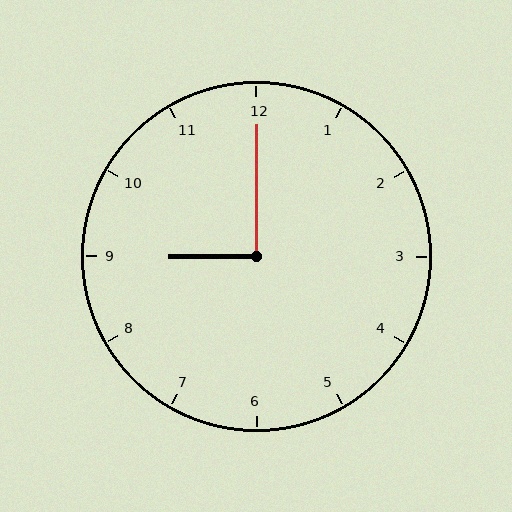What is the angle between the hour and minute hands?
Approximately 90 degrees.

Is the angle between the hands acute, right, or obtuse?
It is right.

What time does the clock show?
9:00.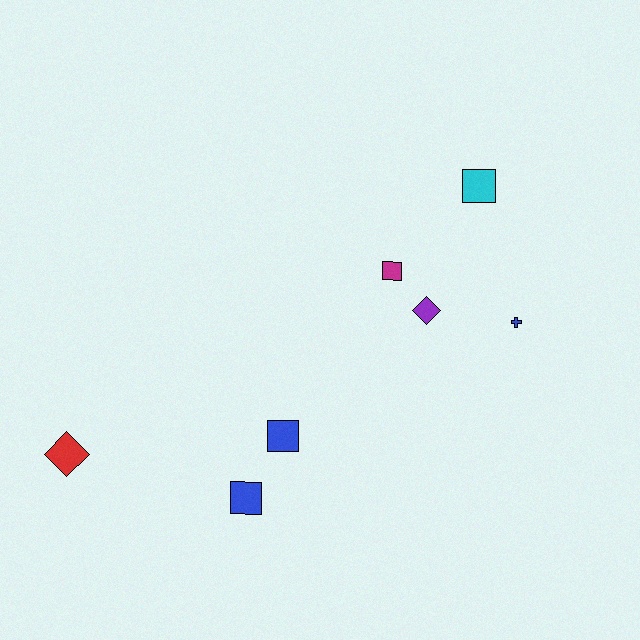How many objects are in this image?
There are 7 objects.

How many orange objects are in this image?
There are no orange objects.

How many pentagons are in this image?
There are no pentagons.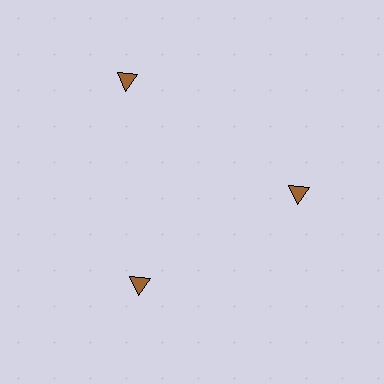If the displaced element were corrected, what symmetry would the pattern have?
It would have 3-fold rotational symmetry — the pattern would map onto itself every 120 degrees.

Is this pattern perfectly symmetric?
No. The 3 brown triangles are arranged in a ring, but one element near the 11 o'clock position is pushed outward from the center, breaking the 3-fold rotational symmetry.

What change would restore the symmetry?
The symmetry would be restored by moving it inward, back onto the ring so that all 3 triangles sit at equal angles and equal distance from the center.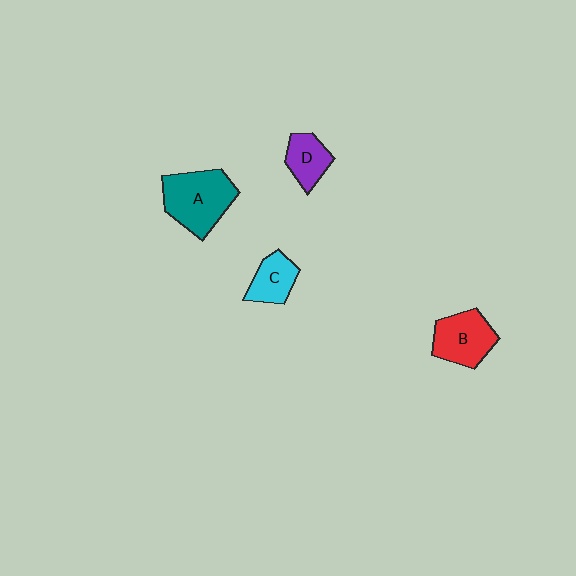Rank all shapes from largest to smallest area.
From largest to smallest: A (teal), B (red), C (cyan), D (purple).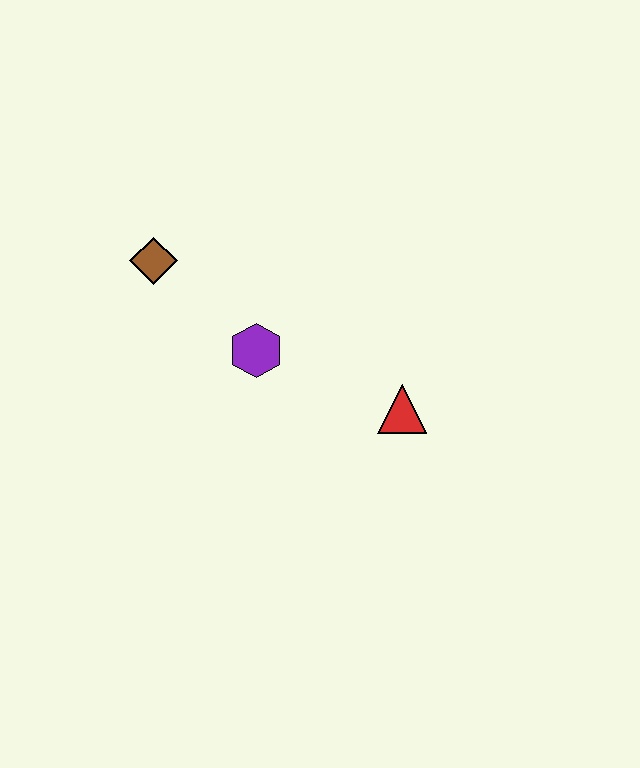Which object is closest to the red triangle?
The purple hexagon is closest to the red triangle.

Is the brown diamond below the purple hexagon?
No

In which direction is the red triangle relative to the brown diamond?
The red triangle is to the right of the brown diamond.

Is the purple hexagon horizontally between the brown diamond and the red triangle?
Yes